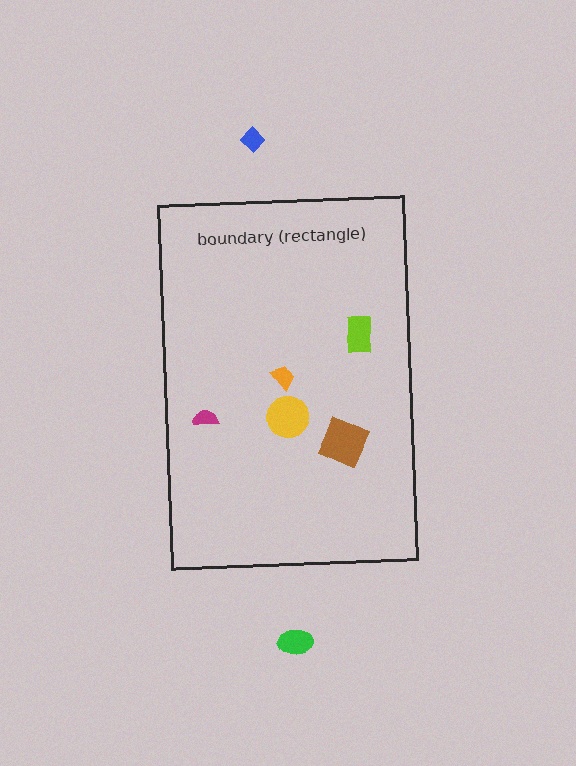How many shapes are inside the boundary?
5 inside, 2 outside.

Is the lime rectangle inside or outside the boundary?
Inside.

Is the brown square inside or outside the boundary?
Inside.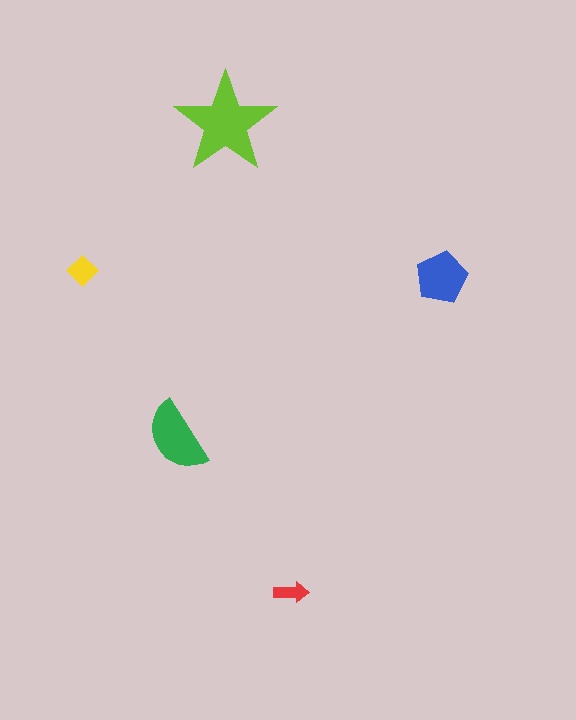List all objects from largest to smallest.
The lime star, the green semicircle, the blue pentagon, the yellow diamond, the red arrow.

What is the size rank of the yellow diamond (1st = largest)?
4th.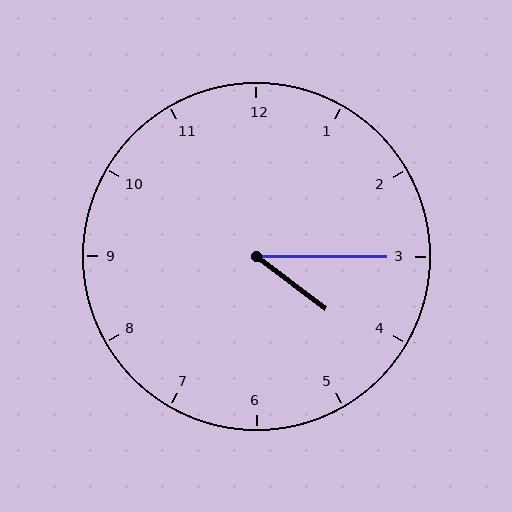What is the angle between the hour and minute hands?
Approximately 38 degrees.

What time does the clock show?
4:15.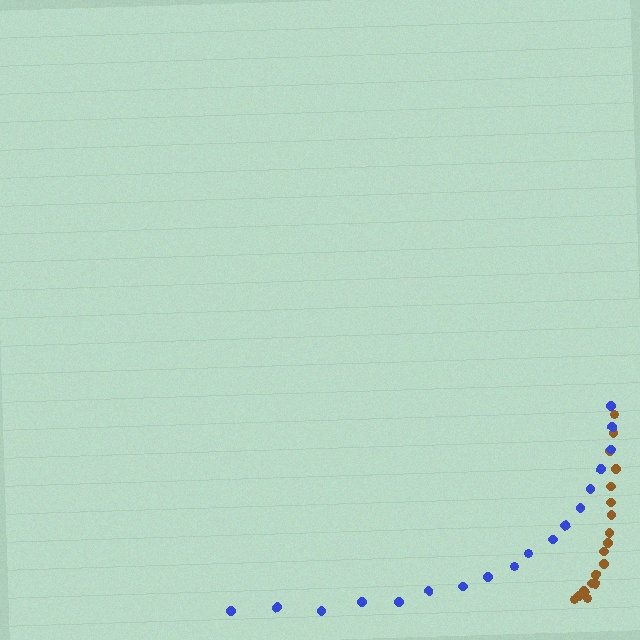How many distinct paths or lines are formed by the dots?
There are 2 distinct paths.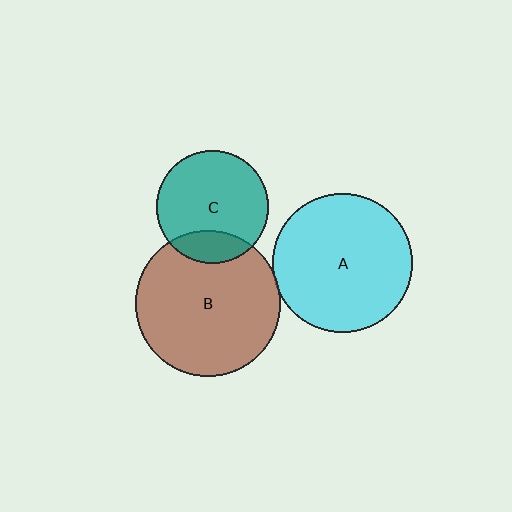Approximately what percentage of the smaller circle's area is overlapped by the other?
Approximately 5%.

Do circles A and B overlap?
Yes.